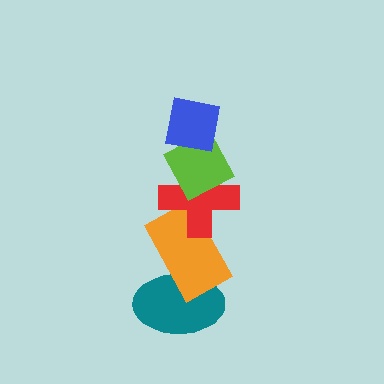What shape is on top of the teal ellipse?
The orange rectangle is on top of the teal ellipse.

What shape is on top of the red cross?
The lime diamond is on top of the red cross.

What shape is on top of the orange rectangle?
The red cross is on top of the orange rectangle.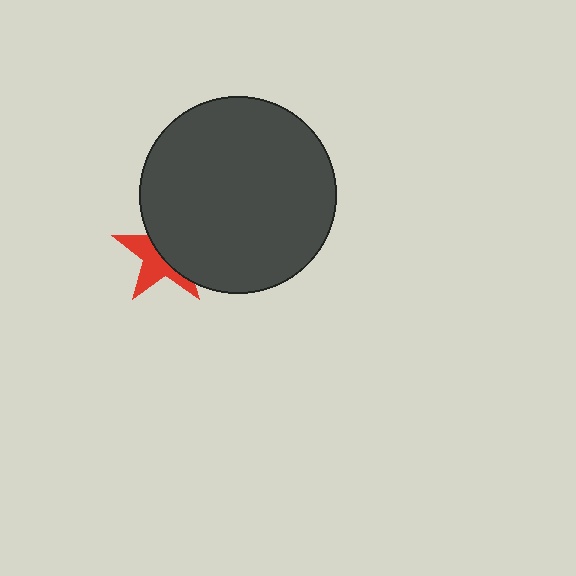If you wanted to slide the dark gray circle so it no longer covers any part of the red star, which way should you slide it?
Slide it right — that is the most direct way to separate the two shapes.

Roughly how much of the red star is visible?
About half of it is visible (roughly 45%).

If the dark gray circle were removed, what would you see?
You would see the complete red star.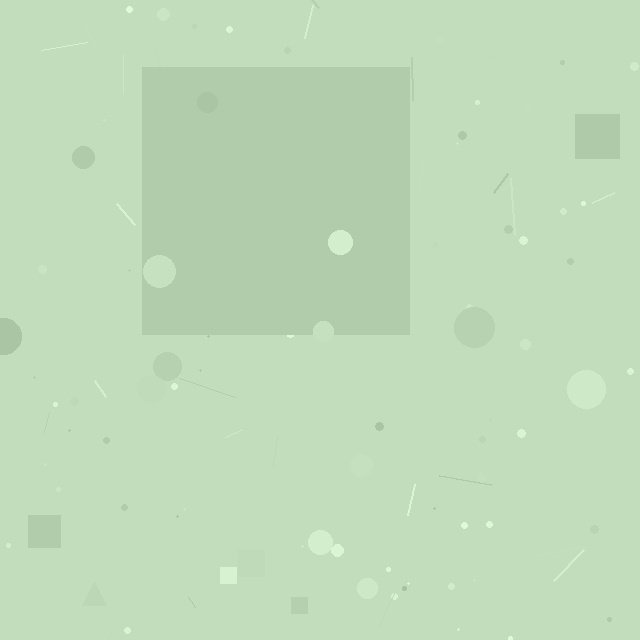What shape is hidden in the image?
A square is hidden in the image.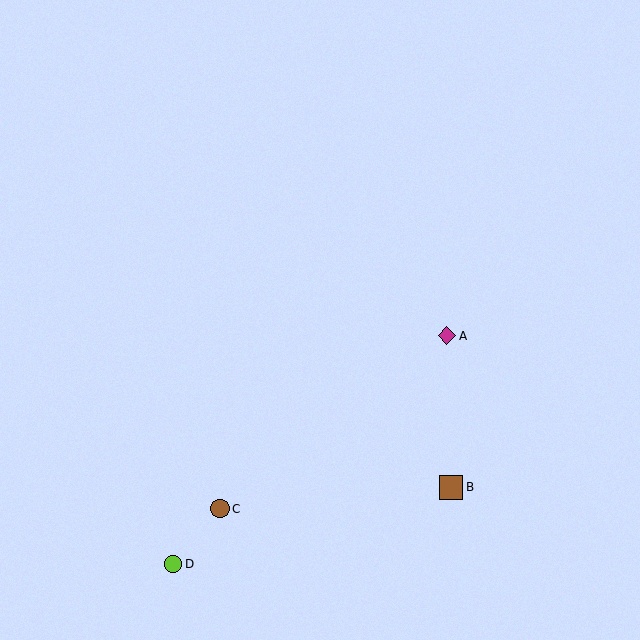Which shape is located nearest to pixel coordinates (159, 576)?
The lime circle (labeled D) at (173, 564) is nearest to that location.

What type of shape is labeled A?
Shape A is a magenta diamond.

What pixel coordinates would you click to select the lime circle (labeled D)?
Click at (173, 564) to select the lime circle D.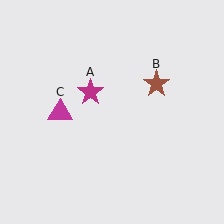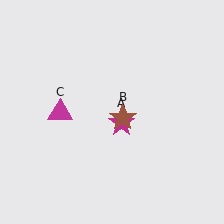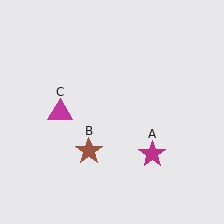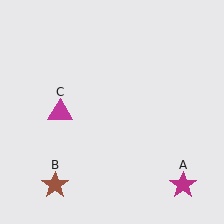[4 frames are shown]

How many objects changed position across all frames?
2 objects changed position: magenta star (object A), brown star (object B).